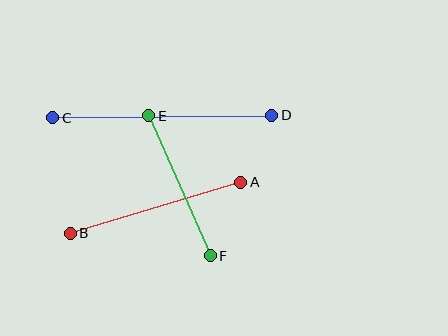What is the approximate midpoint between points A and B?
The midpoint is at approximately (155, 208) pixels.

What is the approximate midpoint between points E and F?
The midpoint is at approximately (180, 186) pixels.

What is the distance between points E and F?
The distance is approximately 153 pixels.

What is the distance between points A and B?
The distance is approximately 178 pixels.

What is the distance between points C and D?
The distance is approximately 219 pixels.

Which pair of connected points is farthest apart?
Points C and D are farthest apart.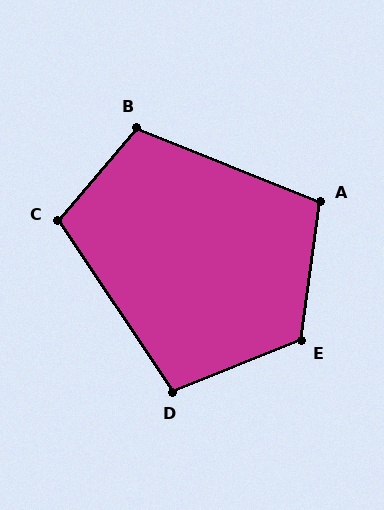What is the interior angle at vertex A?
Approximately 104 degrees (obtuse).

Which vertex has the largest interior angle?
E, at approximately 120 degrees.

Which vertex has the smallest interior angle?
D, at approximately 102 degrees.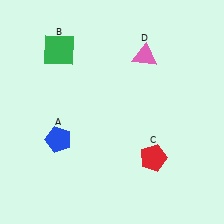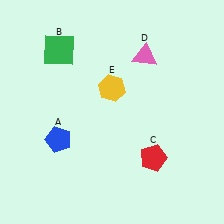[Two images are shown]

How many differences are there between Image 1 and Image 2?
There is 1 difference between the two images.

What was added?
A yellow hexagon (E) was added in Image 2.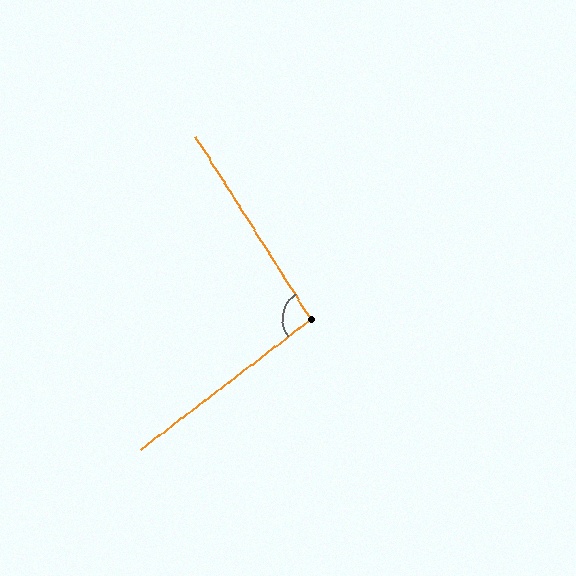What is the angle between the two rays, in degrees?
Approximately 95 degrees.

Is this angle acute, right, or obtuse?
It is obtuse.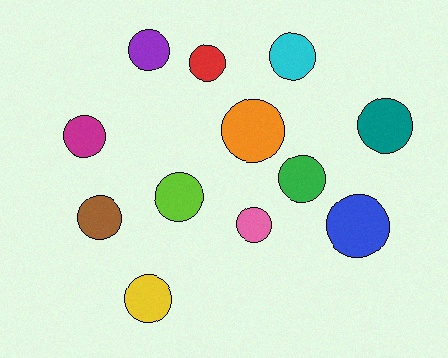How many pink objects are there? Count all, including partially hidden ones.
There is 1 pink object.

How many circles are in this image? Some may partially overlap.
There are 12 circles.